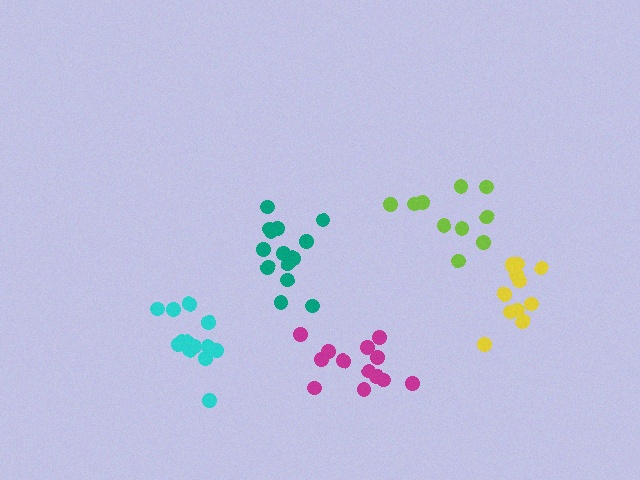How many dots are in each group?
Group 1: 14 dots, Group 2: 13 dots, Group 3: 10 dots, Group 4: 13 dots, Group 5: 11 dots (61 total).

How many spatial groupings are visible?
There are 5 spatial groupings.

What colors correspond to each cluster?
The clusters are colored: teal, cyan, lime, magenta, yellow.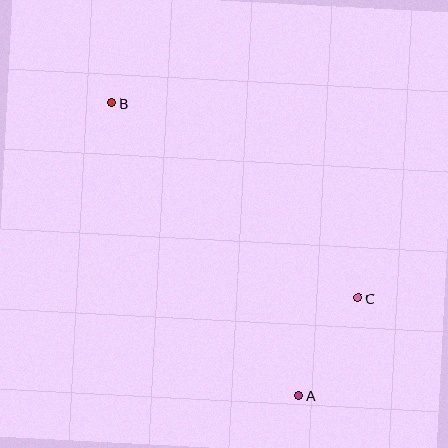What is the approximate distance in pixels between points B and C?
The distance between B and C is approximately 314 pixels.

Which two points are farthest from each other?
Points A and B are farthest from each other.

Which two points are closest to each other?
Points A and C are closest to each other.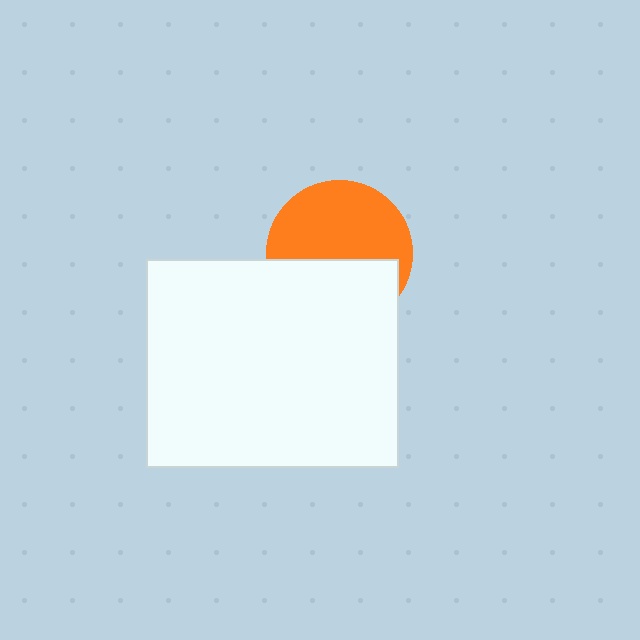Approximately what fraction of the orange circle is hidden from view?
Roughly 43% of the orange circle is hidden behind the white rectangle.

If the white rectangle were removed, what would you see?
You would see the complete orange circle.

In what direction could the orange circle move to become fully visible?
The orange circle could move up. That would shift it out from behind the white rectangle entirely.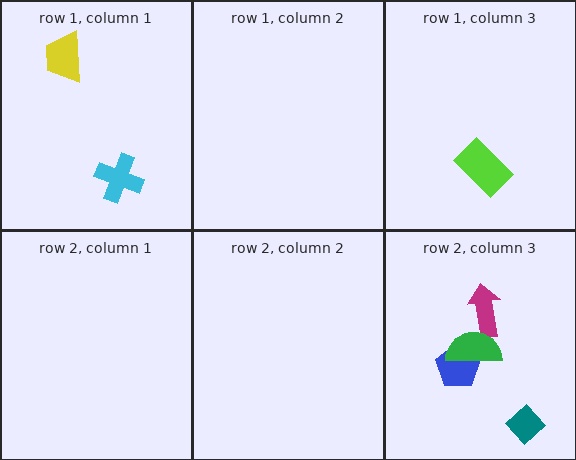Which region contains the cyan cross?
The row 1, column 1 region.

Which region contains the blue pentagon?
The row 2, column 3 region.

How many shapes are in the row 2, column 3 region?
4.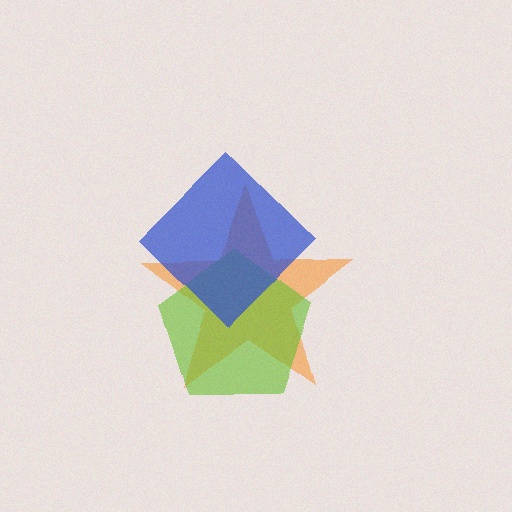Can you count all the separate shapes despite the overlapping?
Yes, there are 3 separate shapes.